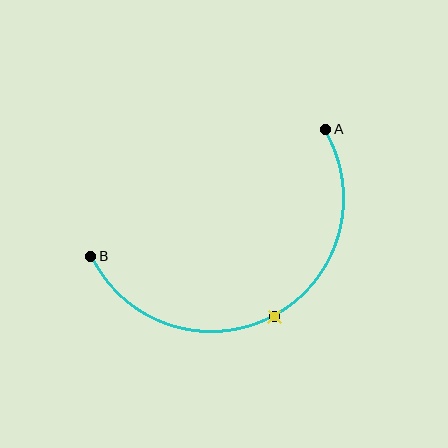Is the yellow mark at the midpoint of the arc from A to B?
Yes. The yellow mark lies on the arc at equal arc-length from both A and B — it is the arc midpoint.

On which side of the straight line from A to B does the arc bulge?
The arc bulges below the straight line connecting A and B.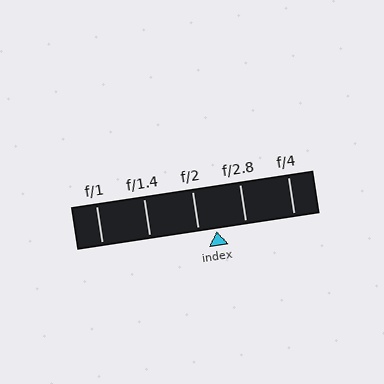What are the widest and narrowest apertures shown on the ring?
The widest aperture shown is f/1 and the narrowest is f/4.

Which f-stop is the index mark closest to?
The index mark is closest to f/2.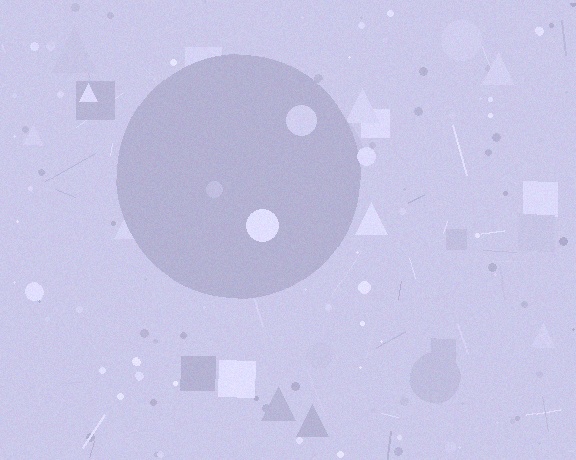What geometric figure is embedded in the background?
A circle is embedded in the background.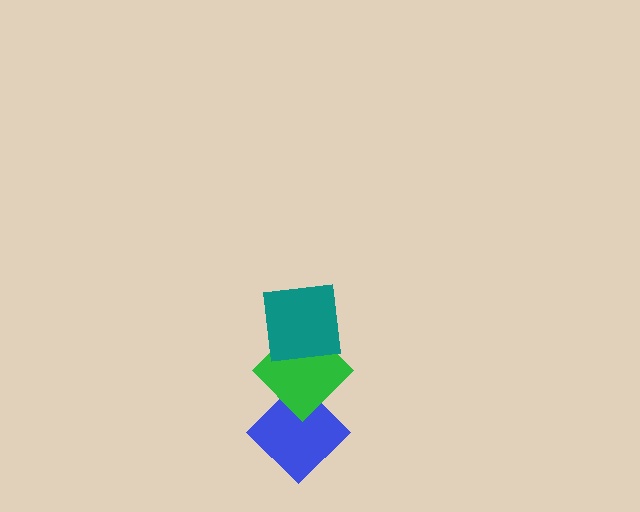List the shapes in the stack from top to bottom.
From top to bottom: the teal square, the green diamond, the blue diamond.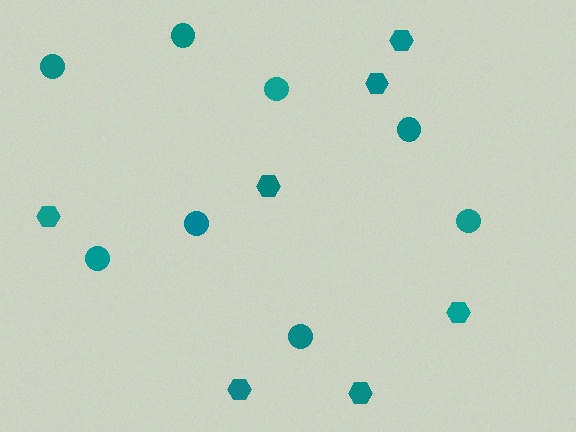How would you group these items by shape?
There are 2 groups: one group of hexagons (7) and one group of circles (8).